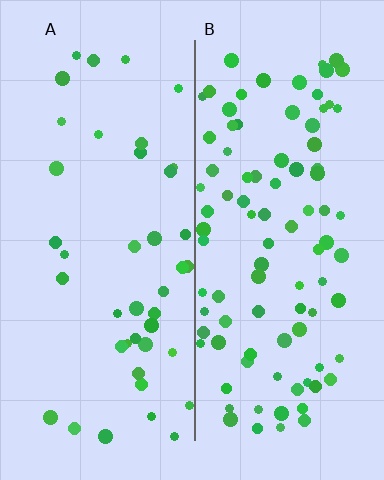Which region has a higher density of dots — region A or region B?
B (the right).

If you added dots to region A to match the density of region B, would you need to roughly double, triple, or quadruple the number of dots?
Approximately double.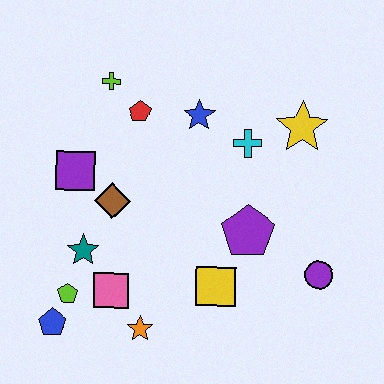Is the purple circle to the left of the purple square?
No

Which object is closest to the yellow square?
The purple pentagon is closest to the yellow square.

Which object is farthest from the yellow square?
The lime cross is farthest from the yellow square.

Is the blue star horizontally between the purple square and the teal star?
No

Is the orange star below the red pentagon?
Yes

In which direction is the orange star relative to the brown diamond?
The orange star is below the brown diamond.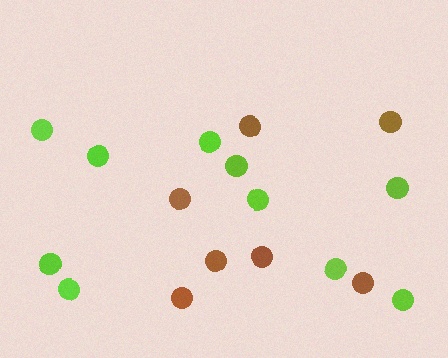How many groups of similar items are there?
There are 2 groups: one group of brown circles (7) and one group of lime circles (10).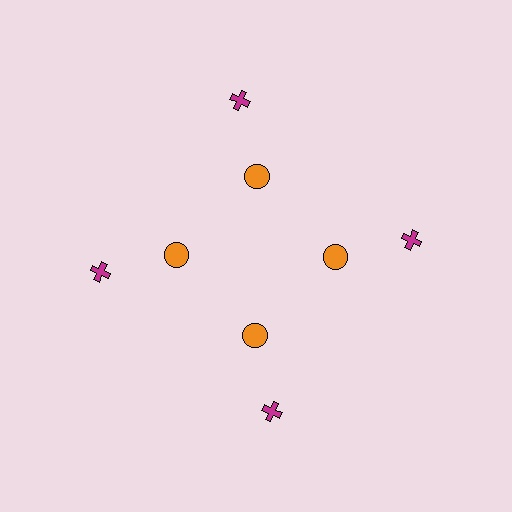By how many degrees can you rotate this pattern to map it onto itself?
The pattern maps onto itself every 90 degrees of rotation.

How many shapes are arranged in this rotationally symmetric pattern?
There are 12 shapes, arranged in 4 groups of 3.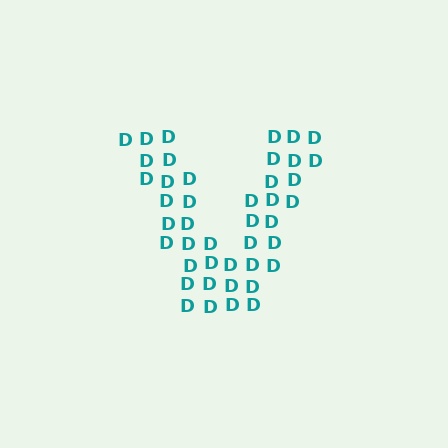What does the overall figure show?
The overall figure shows the letter V.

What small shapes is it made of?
It is made of small letter D's.